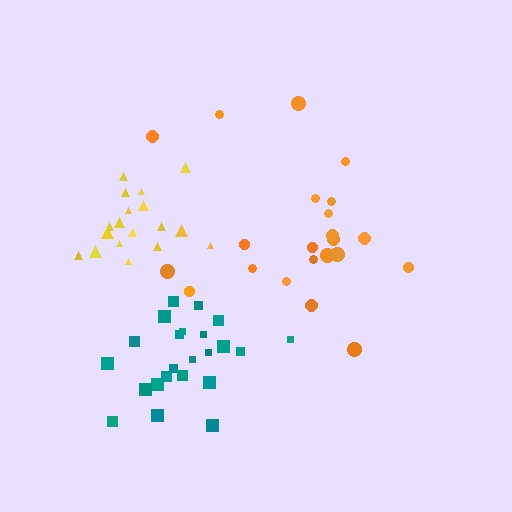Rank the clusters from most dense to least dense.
yellow, teal, orange.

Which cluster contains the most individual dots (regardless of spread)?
Teal (23).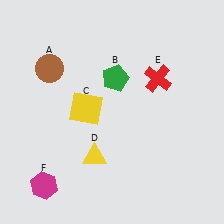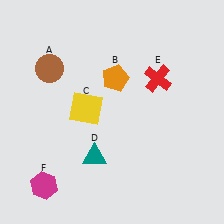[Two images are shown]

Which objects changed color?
B changed from green to orange. D changed from yellow to teal.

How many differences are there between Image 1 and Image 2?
There are 2 differences between the two images.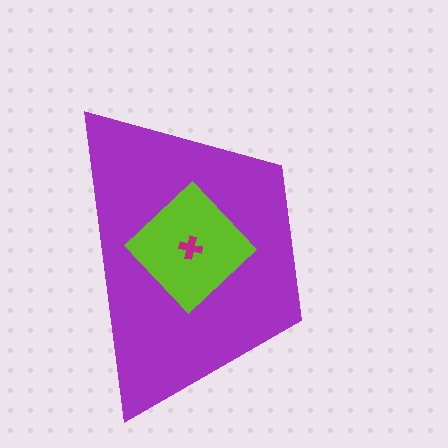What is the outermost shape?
The purple trapezoid.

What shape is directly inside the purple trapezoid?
The lime diamond.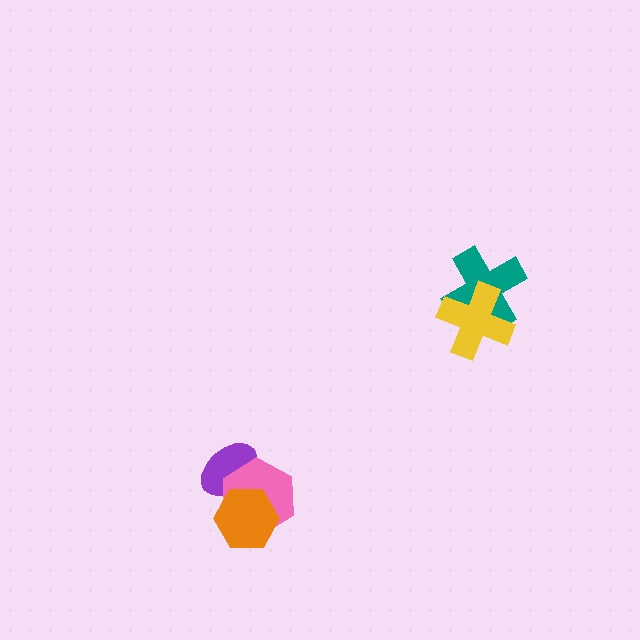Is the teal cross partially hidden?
Yes, it is partially covered by another shape.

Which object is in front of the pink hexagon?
The orange hexagon is in front of the pink hexagon.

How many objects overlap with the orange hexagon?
2 objects overlap with the orange hexagon.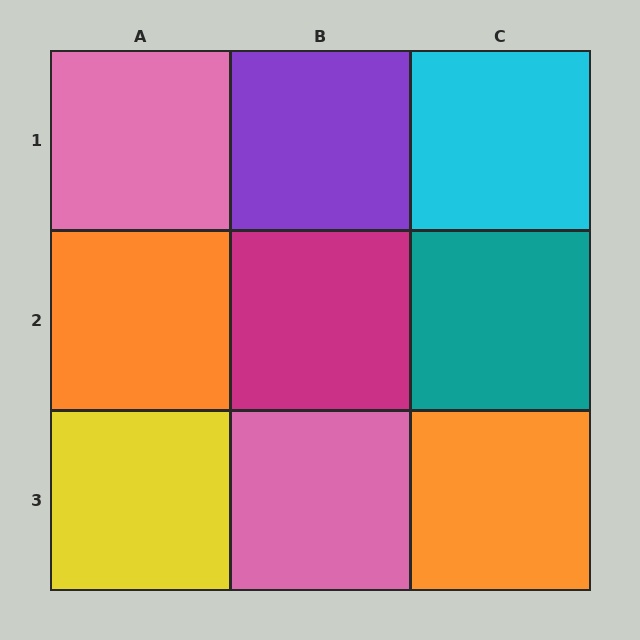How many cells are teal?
1 cell is teal.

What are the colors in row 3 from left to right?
Yellow, pink, orange.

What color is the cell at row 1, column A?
Pink.